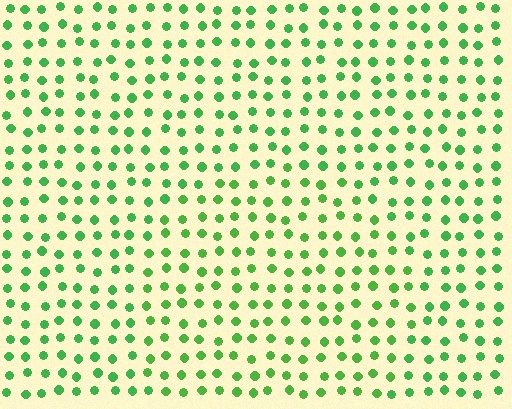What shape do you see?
I see a circle.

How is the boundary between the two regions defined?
The boundary is defined purely by a slight shift in hue (about 15 degrees). Spacing, size, and orientation are identical on both sides.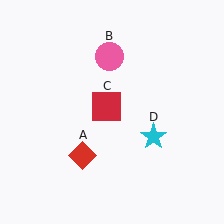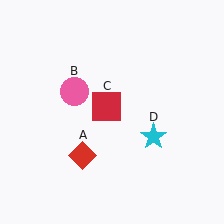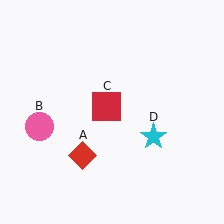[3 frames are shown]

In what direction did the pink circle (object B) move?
The pink circle (object B) moved down and to the left.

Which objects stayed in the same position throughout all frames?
Red diamond (object A) and red square (object C) and cyan star (object D) remained stationary.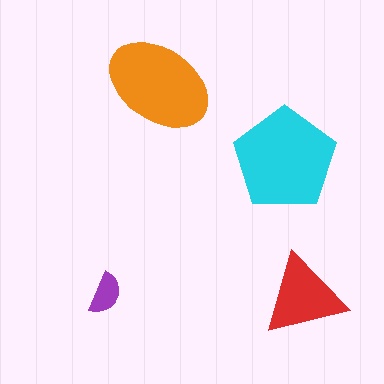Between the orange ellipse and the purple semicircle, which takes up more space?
The orange ellipse.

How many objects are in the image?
There are 4 objects in the image.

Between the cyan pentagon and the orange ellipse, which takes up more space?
The cyan pentagon.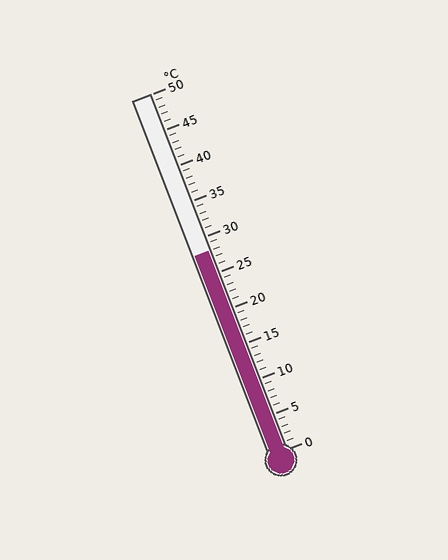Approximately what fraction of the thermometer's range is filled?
The thermometer is filled to approximately 55% of its range.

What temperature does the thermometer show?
The thermometer shows approximately 28°C.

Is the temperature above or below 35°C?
The temperature is below 35°C.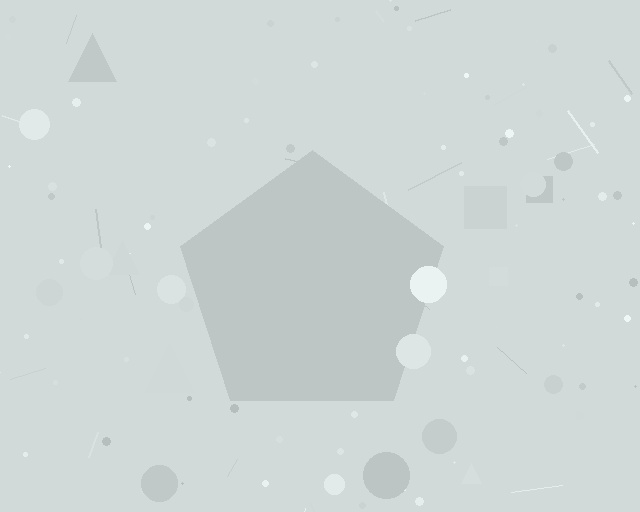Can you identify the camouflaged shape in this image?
The camouflaged shape is a pentagon.